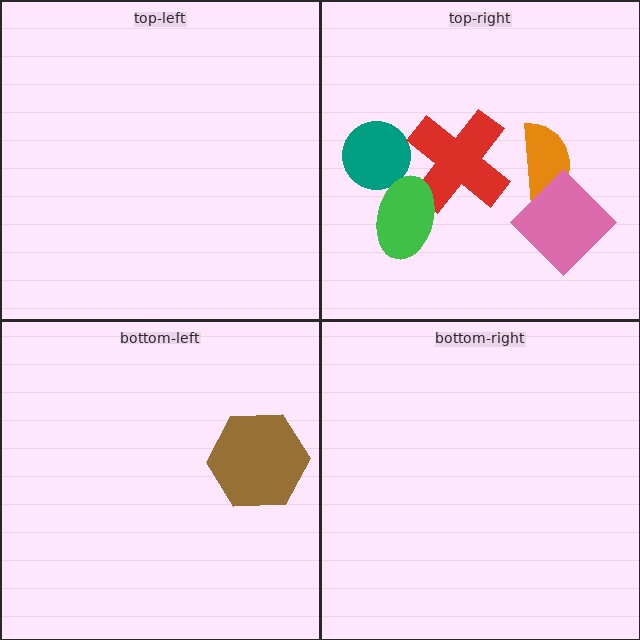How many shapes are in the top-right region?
5.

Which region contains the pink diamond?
The top-right region.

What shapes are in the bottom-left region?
The brown hexagon.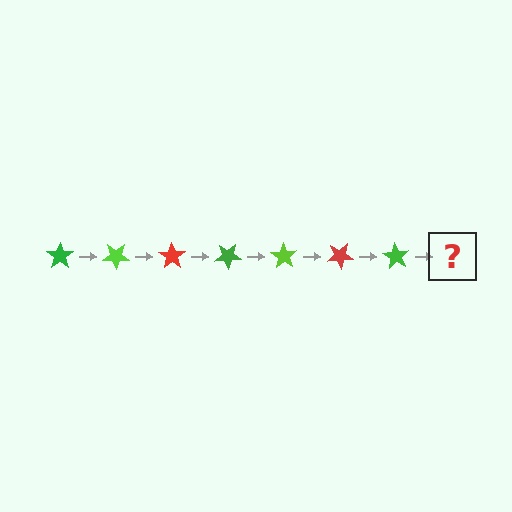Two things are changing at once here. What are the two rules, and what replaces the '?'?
The two rules are that it rotates 35 degrees each step and the color cycles through green, lime, and red. The '?' should be a lime star, rotated 245 degrees from the start.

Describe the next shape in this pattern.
It should be a lime star, rotated 245 degrees from the start.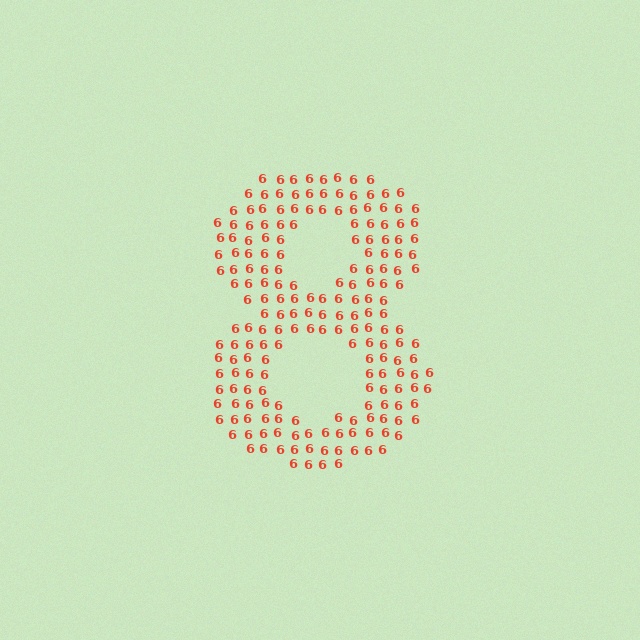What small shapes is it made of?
It is made of small digit 6's.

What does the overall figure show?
The overall figure shows the digit 8.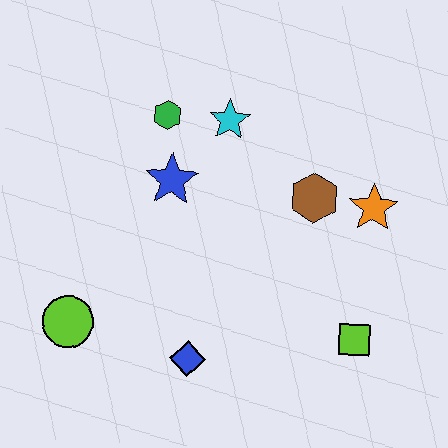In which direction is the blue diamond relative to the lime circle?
The blue diamond is to the right of the lime circle.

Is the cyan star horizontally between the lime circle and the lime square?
Yes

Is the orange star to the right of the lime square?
Yes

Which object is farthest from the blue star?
The lime square is farthest from the blue star.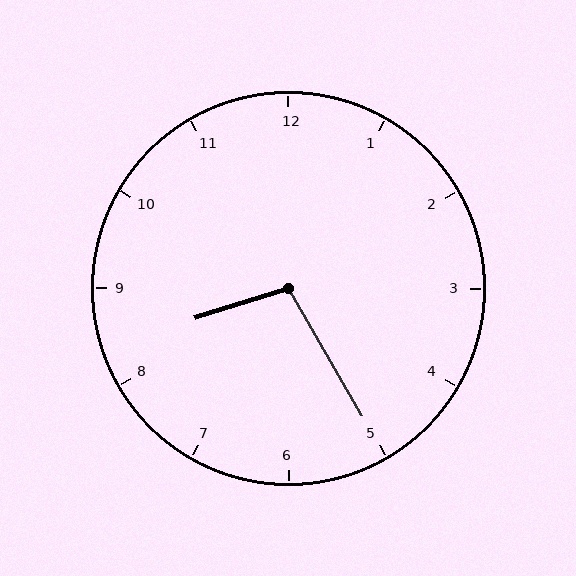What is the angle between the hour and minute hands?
Approximately 102 degrees.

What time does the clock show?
8:25.